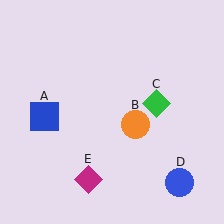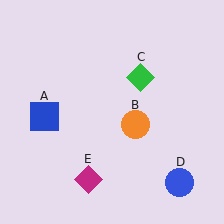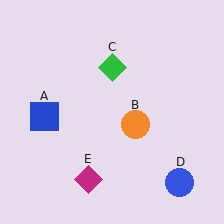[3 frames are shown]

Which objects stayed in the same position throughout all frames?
Blue square (object A) and orange circle (object B) and blue circle (object D) and magenta diamond (object E) remained stationary.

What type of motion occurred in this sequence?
The green diamond (object C) rotated counterclockwise around the center of the scene.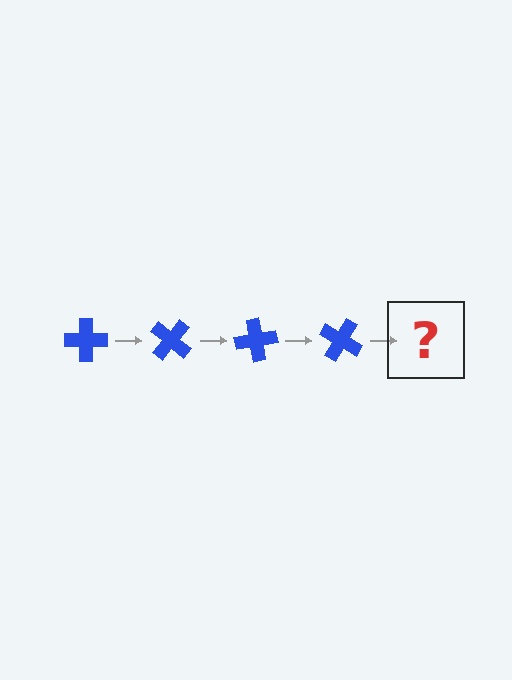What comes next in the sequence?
The next element should be a blue cross rotated 160 degrees.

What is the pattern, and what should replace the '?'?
The pattern is that the cross rotates 40 degrees each step. The '?' should be a blue cross rotated 160 degrees.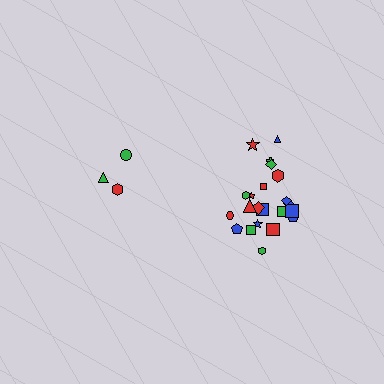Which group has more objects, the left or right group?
The right group.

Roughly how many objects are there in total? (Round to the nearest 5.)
Roughly 25 objects in total.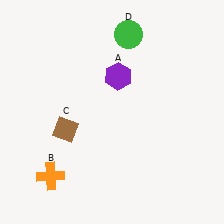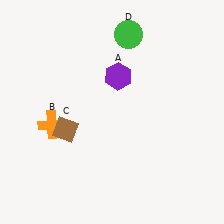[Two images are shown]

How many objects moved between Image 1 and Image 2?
1 object moved between the two images.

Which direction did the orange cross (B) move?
The orange cross (B) moved up.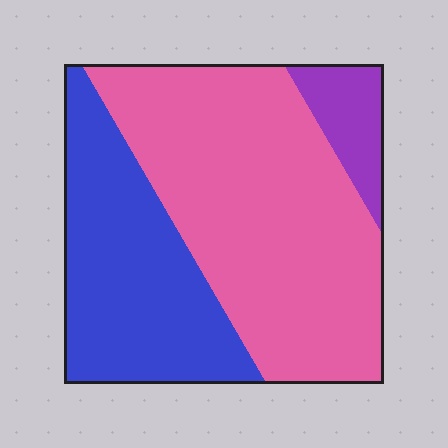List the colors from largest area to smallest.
From largest to smallest: pink, blue, purple.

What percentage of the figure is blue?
Blue takes up about one third (1/3) of the figure.